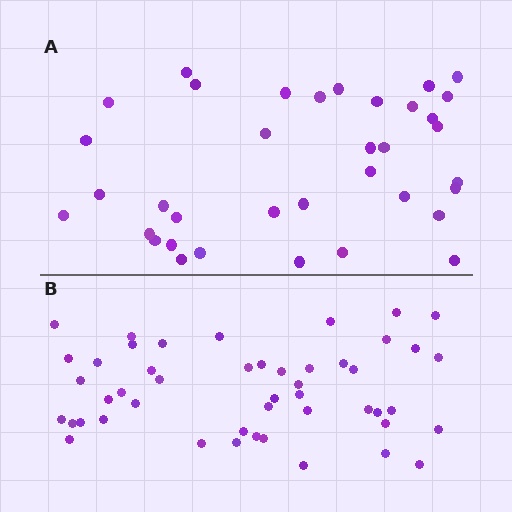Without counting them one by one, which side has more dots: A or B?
Region B (the bottom region) has more dots.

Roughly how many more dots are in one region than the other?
Region B has roughly 12 or so more dots than region A.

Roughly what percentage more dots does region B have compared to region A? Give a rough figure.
About 35% more.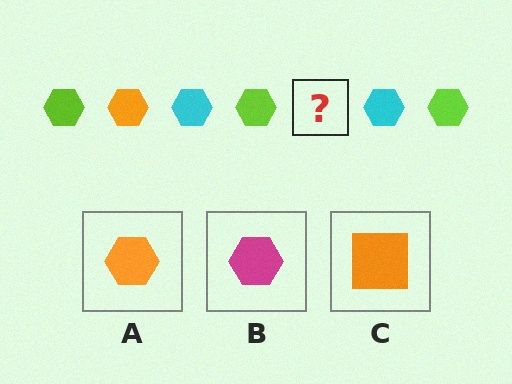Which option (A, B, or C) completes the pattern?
A.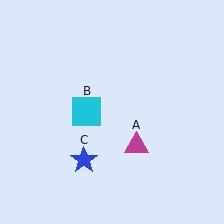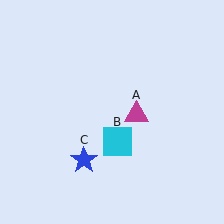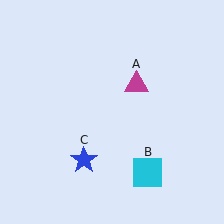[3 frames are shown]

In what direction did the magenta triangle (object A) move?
The magenta triangle (object A) moved up.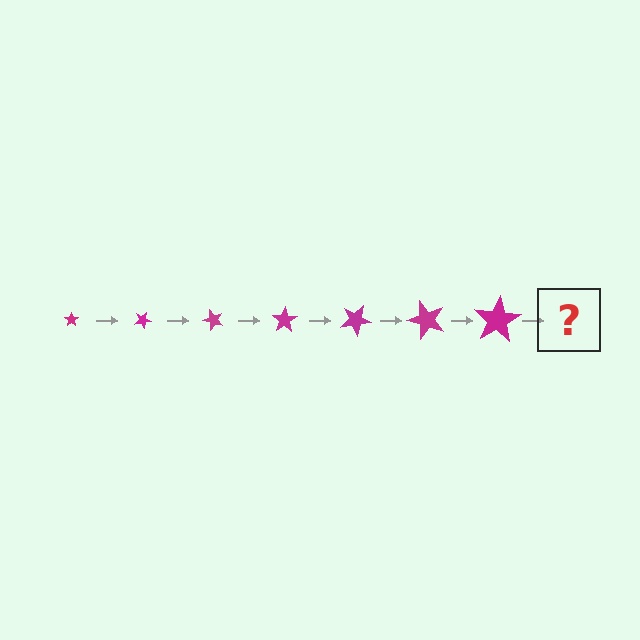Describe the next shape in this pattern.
It should be a star, larger than the previous one and rotated 175 degrees from the start.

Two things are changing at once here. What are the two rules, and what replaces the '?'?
The two rules are that the star grows larger each step and it rotates 25 degrees each step. The '?' should be a star, larger than the previous one and rotated 175 degrees from the start.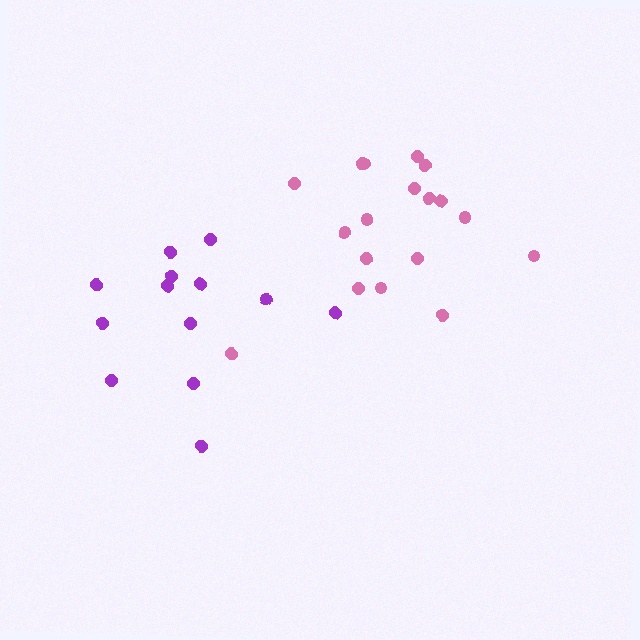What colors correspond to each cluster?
The clusters are colored: purple, pink.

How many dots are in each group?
Group 1: 13 dots, Group 2: 18 dots (31 total).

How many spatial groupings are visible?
There are 2 spatial groupings.